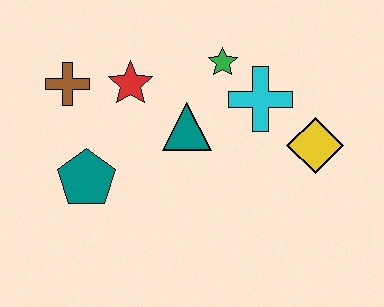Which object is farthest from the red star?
The yellow diamond is farthest from the red star.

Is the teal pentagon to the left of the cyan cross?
Yes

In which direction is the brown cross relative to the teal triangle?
The brown cross is to the left of the teal triangle.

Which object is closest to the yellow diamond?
The cyan cross is closest to the yellow diamond.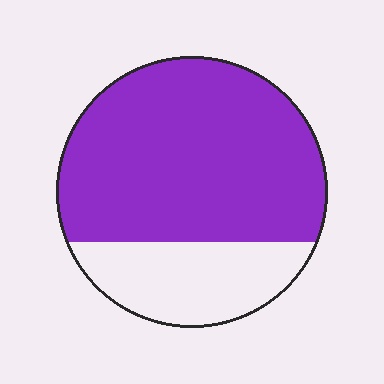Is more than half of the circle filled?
Yes.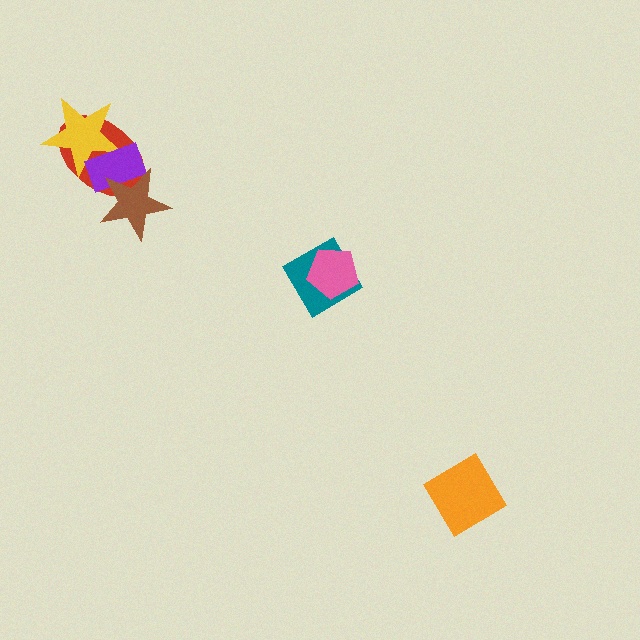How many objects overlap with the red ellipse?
3 objects overlap with the red ellipse.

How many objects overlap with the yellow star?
2 objects overlap with the yellow star.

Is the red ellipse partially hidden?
Yes, it is partially covered by another shape.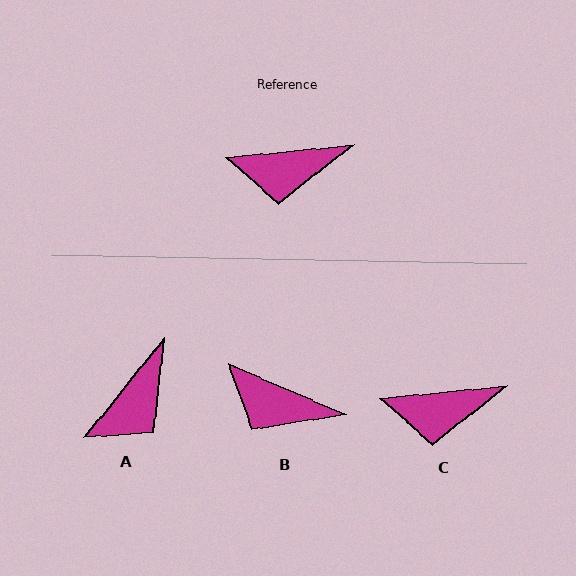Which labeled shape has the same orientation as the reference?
C.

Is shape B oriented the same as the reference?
No, it is off by about 29 degrees.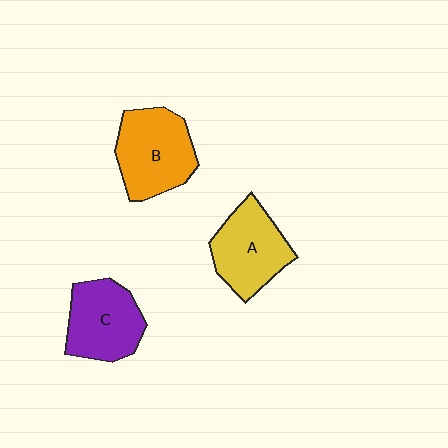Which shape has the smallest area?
Shape C (purple).